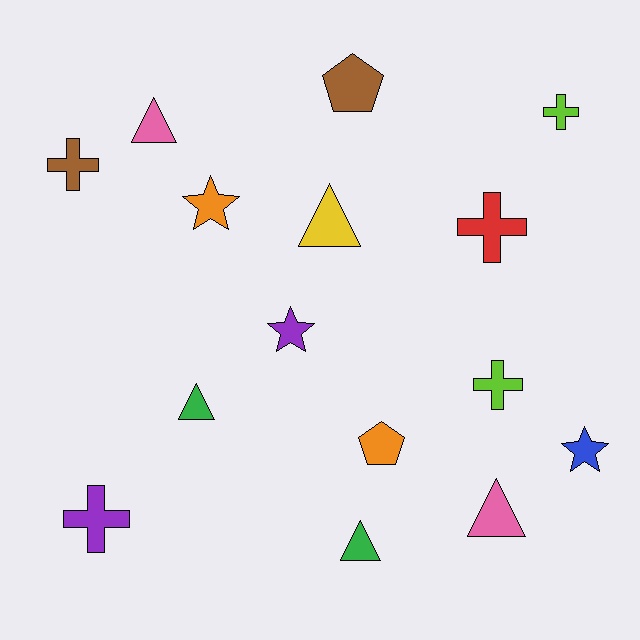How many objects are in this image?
There are 15 objects.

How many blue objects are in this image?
There is 1 blue object.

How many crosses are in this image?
There are 5 crosses.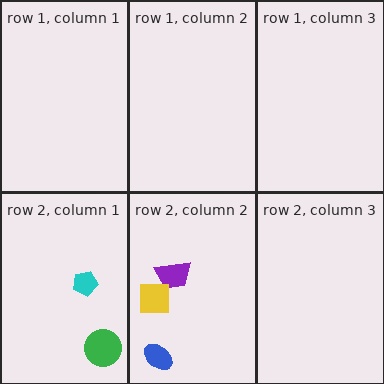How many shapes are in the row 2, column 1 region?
2.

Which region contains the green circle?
The row 2, column 1 region.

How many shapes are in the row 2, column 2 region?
3.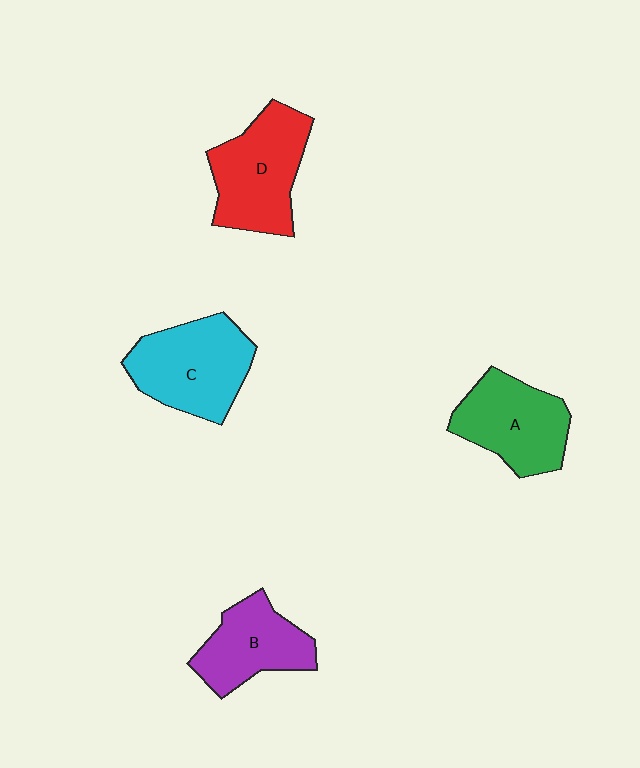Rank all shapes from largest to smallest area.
From largest to smallest: C (cyan), D (red), A (green), B (purple).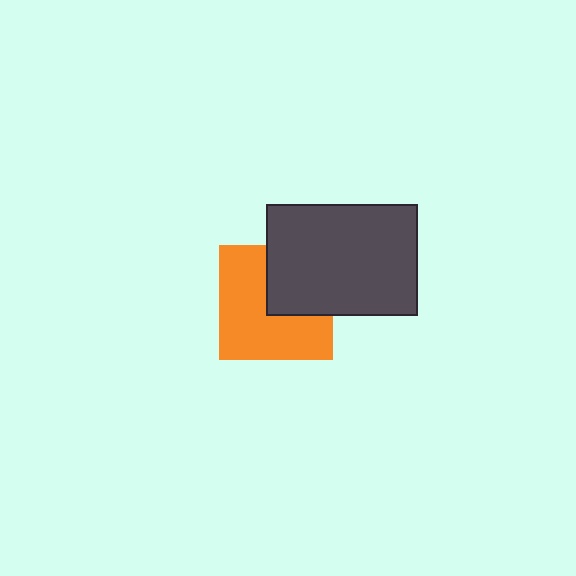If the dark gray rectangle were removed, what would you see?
You would see the complete orange square.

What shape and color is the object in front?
The object in front is a dark gray rectangle.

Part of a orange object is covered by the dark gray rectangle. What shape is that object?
It is a square.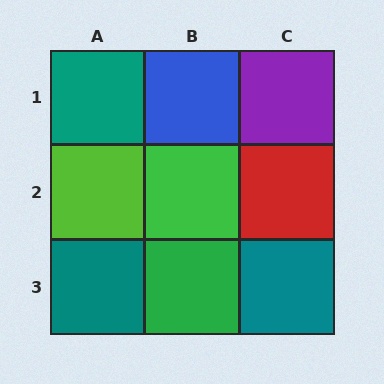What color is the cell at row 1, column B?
Blue.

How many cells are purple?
1 cell is purple.